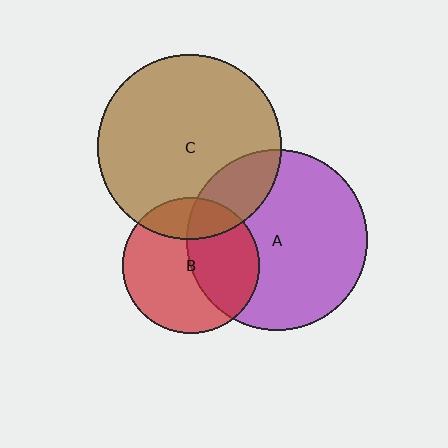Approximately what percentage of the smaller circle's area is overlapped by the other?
Approximately 20%.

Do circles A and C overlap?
Yes.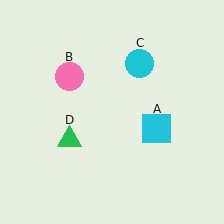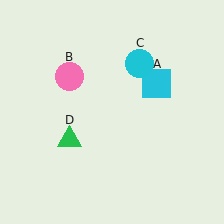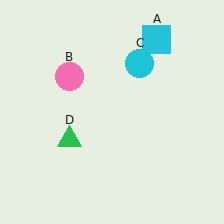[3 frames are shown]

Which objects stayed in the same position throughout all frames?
Pink circle (object B) and cyan circle (object C) and green triangle (object D) remained stationary.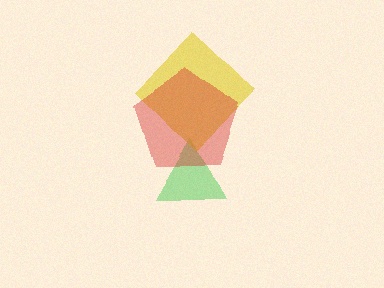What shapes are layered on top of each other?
The layered shapes are: a green triangle, a yellow diamond, a red pentagon.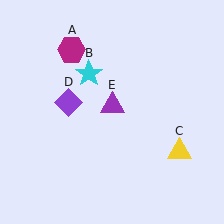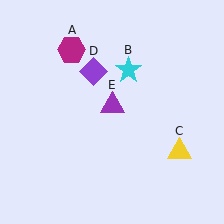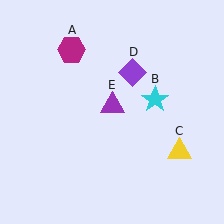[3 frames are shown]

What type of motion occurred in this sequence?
The cyan star (object B), purple diamond (object D) rotated clockwise around the center of the scene.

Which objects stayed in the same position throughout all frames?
Magenta hexagon (object A) and yellow triangle (object C) and purple triangle (object E) remained stationary.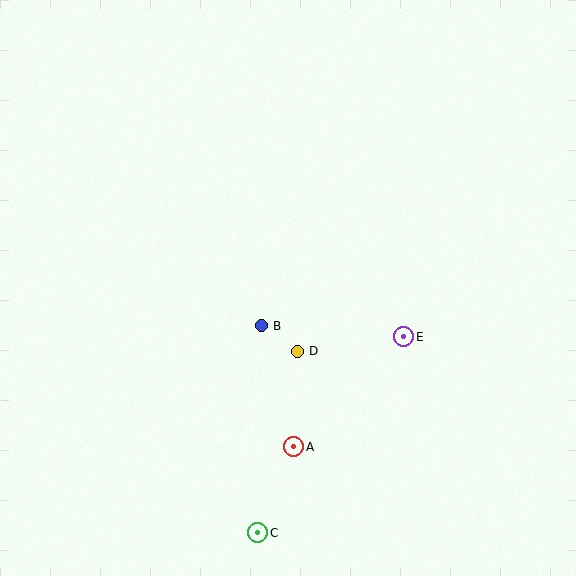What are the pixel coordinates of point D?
Point D is at (297, 351).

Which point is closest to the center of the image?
Point B at (261, 326) is closest to the center.